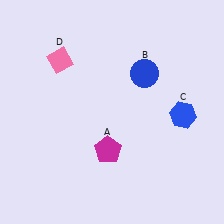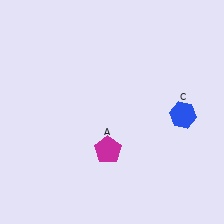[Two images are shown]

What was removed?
The blue circle (B), the pink diamond (D) were removed in Image 2.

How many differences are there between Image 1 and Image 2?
There are 2 differences between the two images.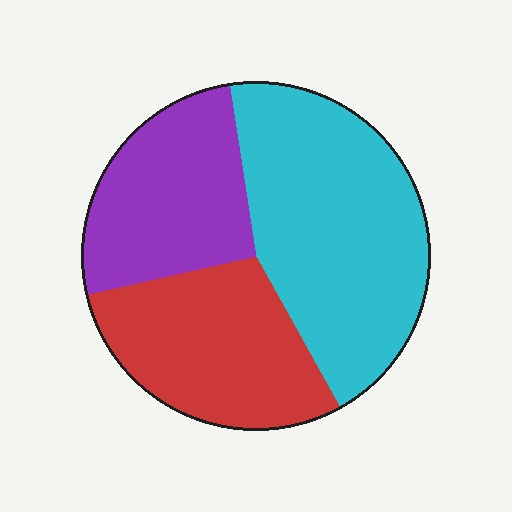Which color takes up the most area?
Cyan, at roughly 45%.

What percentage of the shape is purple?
Purple takes up between a quarter and a half of the shape.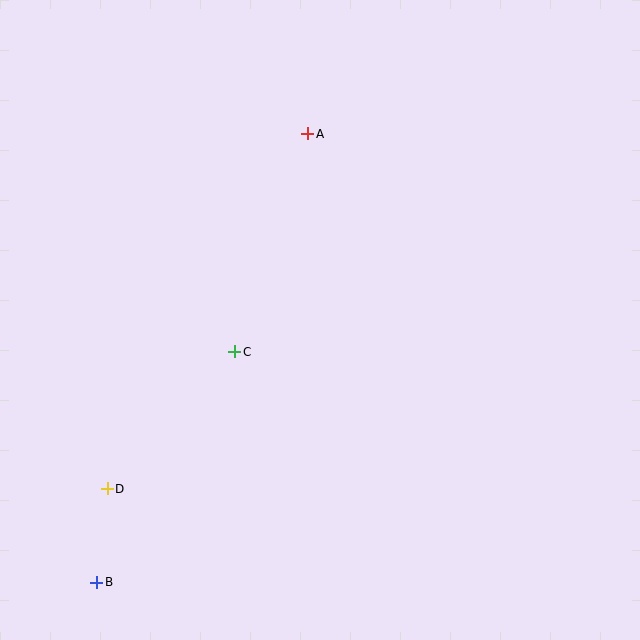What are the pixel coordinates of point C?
Point C is at (235, 352).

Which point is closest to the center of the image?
Point C at (235, 352) is closest to the center.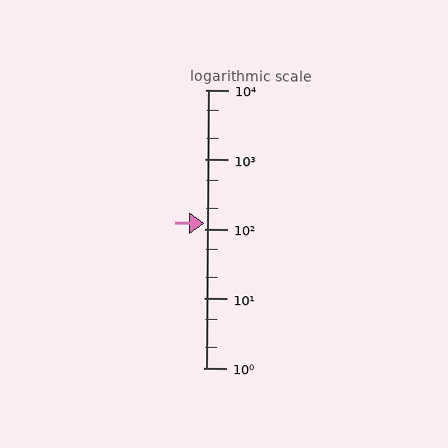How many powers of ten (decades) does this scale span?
The scale spans 4 decades, from 1 to 10000.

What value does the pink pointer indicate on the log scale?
The pointer indicates approximately 120.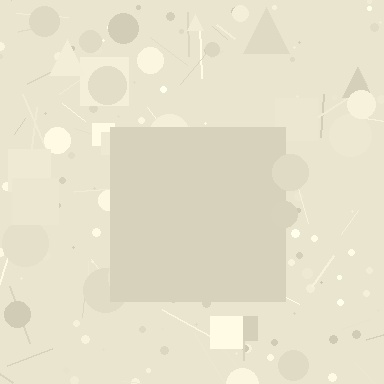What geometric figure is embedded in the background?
A square is embedded in the background.